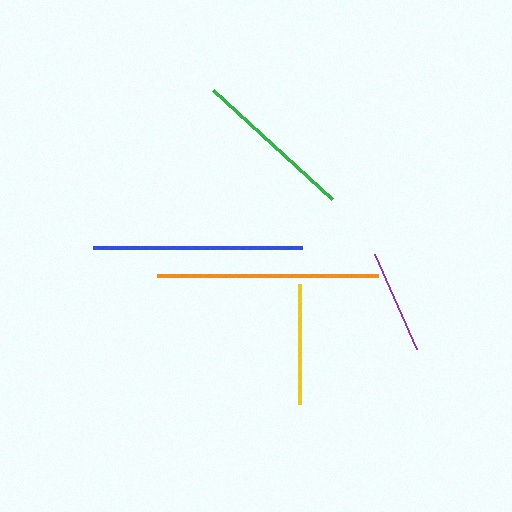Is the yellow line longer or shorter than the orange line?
The orange line is longer than the yellow line.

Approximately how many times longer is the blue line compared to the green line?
The blue line is approximately 1.3 times the length of the green line.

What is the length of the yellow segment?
The yellow segment is approximately 120 pixels long.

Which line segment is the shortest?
The purple line is the shortest at approximately 104 pixels.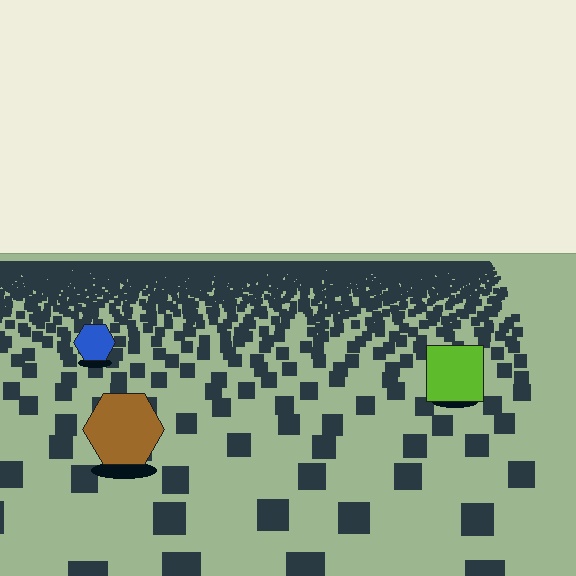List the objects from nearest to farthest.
From nearest to farthest: the brown hexagon, the lime square, the blue hexagon.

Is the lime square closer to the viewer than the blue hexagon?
Yes. The lime square is closer — you can tell from the texture gradient: the ground texture is coarser near it.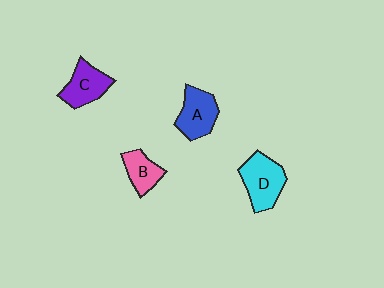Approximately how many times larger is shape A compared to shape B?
Approximately 1.3 times.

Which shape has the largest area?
Shape D (cyan).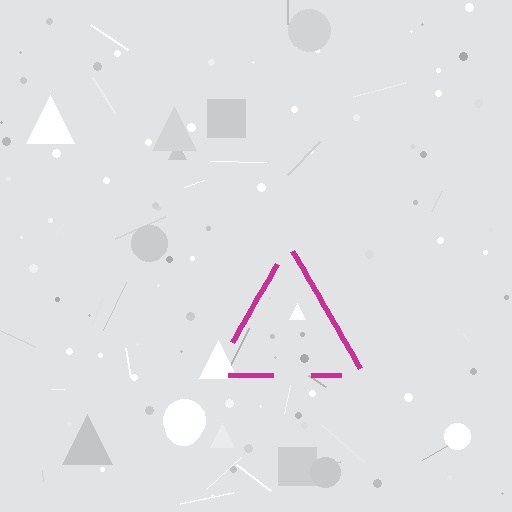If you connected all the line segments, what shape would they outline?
They would outline a triangle.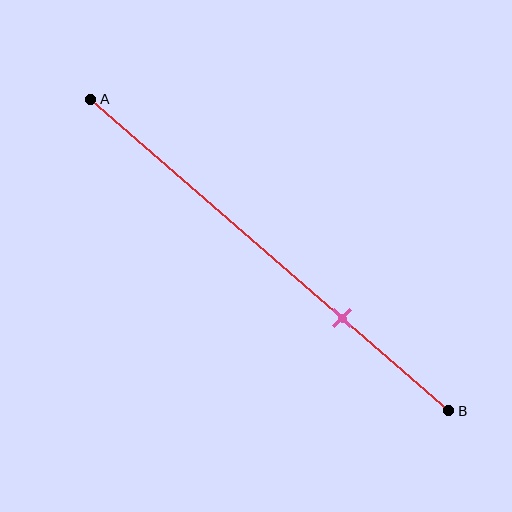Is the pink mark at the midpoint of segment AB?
No, the mark is at about 70% from A, not at the 50% midpoint.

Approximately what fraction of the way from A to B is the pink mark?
The pink mark is approximately 70% of the way from A to B.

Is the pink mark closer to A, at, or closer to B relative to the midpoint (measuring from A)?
The pink mark is closer to point B than the midpoint of segment AB.